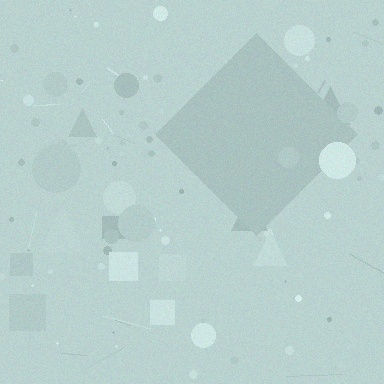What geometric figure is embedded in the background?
A diamond is embedded in the background.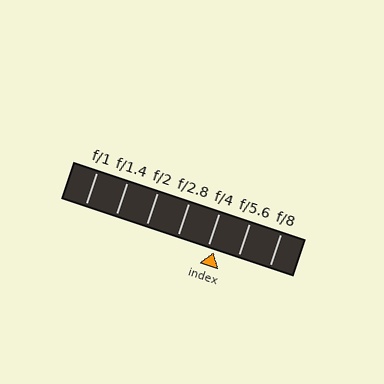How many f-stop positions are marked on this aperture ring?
There are 7 f-stop positions marked.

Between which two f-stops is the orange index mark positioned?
The index mark is between f/4 and f/5.6.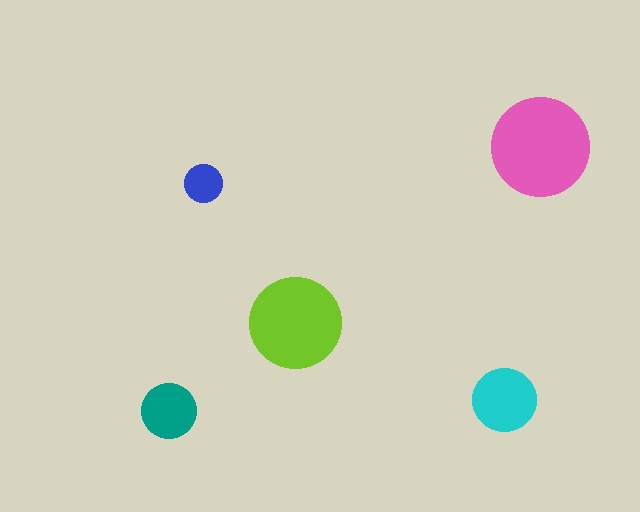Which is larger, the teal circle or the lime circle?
The lime one.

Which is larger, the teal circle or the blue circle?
The teal one.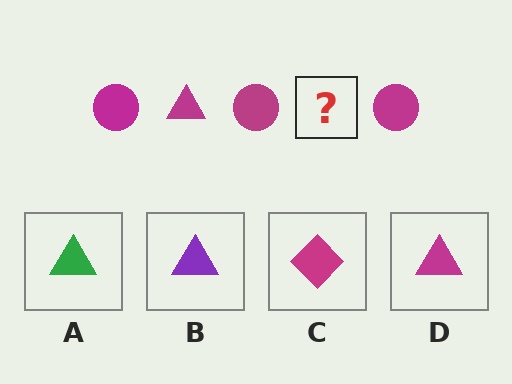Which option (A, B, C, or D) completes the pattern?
D.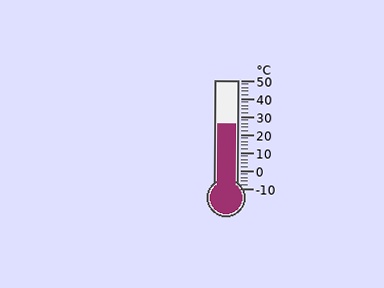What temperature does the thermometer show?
The thermometer shows approximately 26°C.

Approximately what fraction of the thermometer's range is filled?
The thermometer is filled to approximately 60% of its range.